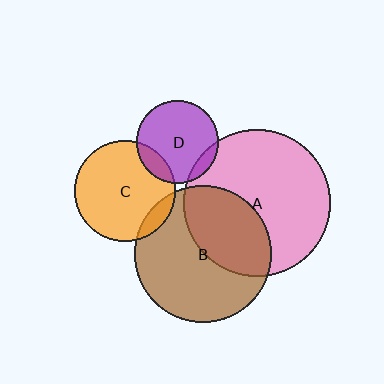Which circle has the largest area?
Circle A (pink).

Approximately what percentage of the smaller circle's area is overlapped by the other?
Approximately 15%.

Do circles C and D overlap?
Yes.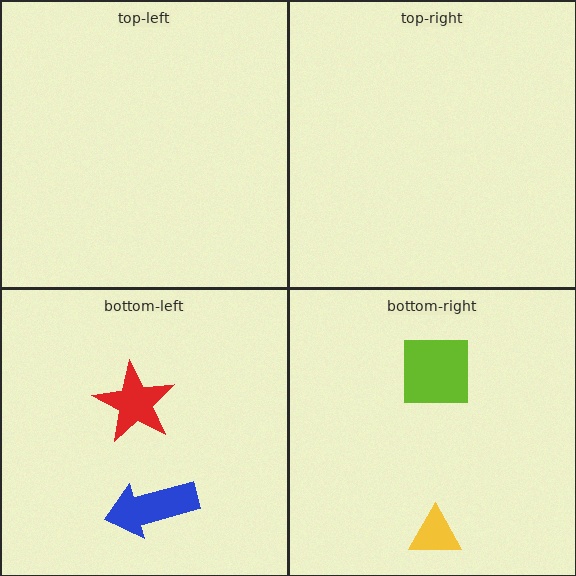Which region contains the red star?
The bottom-left region.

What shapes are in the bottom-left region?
The blue arrow, the red star.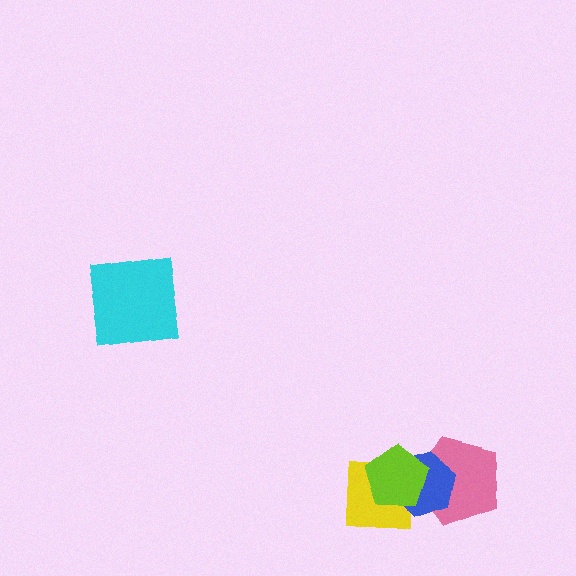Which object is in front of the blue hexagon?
The lime pentagon is in front of the blue hexagon.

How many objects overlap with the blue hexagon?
3 objects overlap with the blue hexagon.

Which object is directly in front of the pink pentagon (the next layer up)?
The blue hexagon is directly in front of the pink pentagon.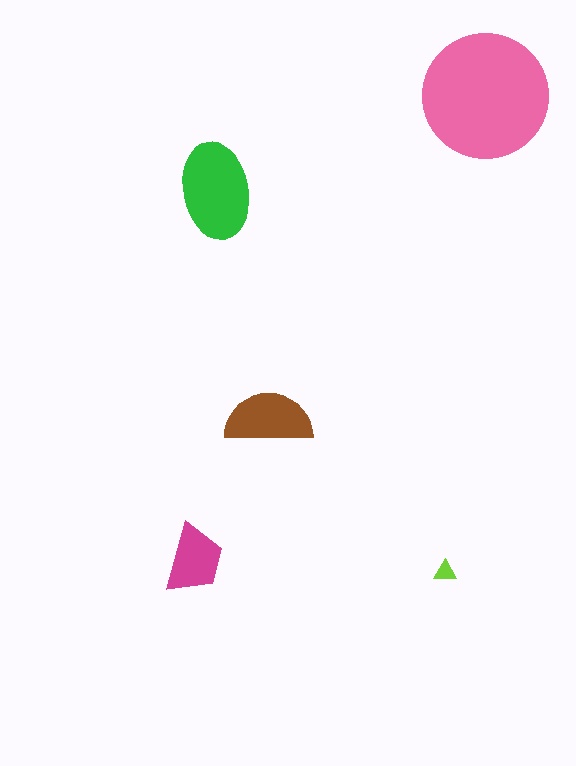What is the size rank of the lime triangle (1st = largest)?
5th.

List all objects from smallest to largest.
The lime triangle, the magenta trapezoid, the brown semicircle, the green ellipse, the pink circle.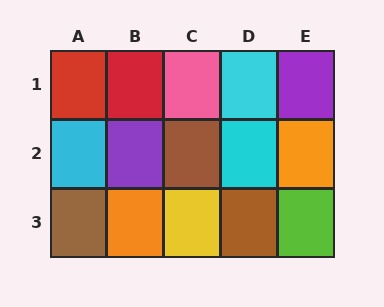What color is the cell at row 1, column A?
Red.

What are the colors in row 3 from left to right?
Brown, orange, yellow, brown, lime.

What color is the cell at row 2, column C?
Brown.